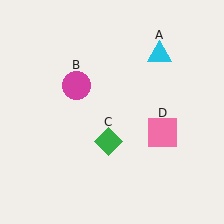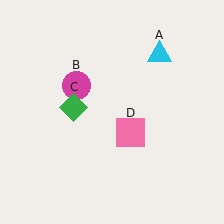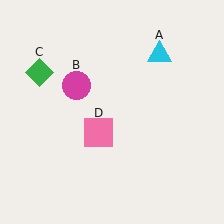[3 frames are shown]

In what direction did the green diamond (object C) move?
The green diamond (object C) moved up and to the left.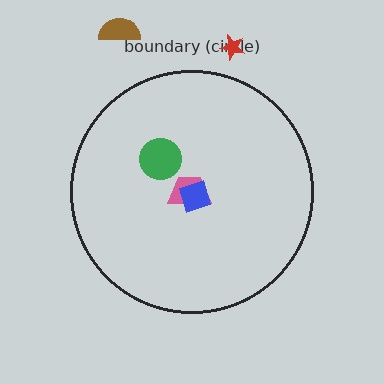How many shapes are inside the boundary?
3 inside, 2 outside.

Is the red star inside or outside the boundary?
Outside.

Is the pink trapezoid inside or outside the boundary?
Inside.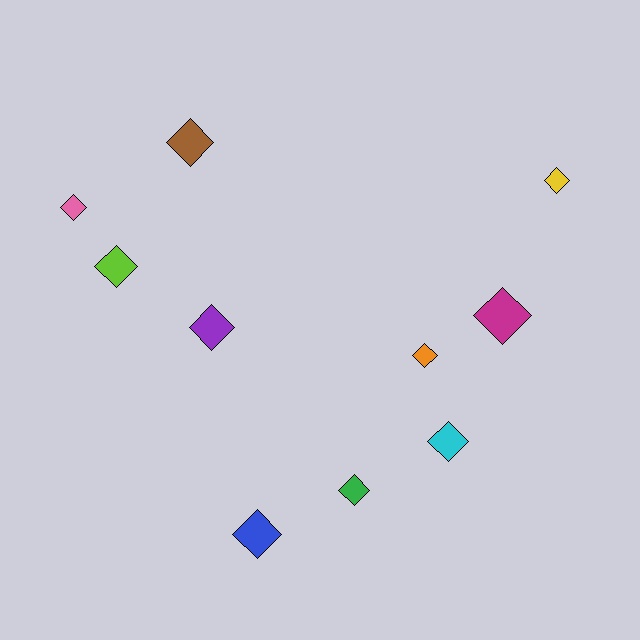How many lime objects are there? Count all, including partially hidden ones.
There is 1 lime object.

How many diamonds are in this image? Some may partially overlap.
There are 10 diamonds.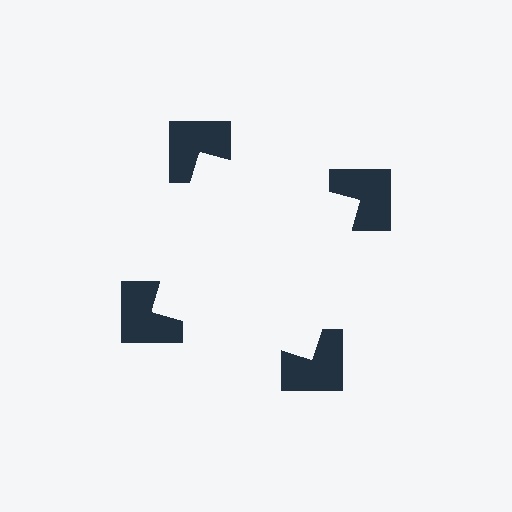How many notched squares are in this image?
There are 4 — one at each vertex of the illusory square.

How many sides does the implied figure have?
4 sides.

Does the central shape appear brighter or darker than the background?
It typically appears slightly brighter than the background, even though no actual brightness change is drawn.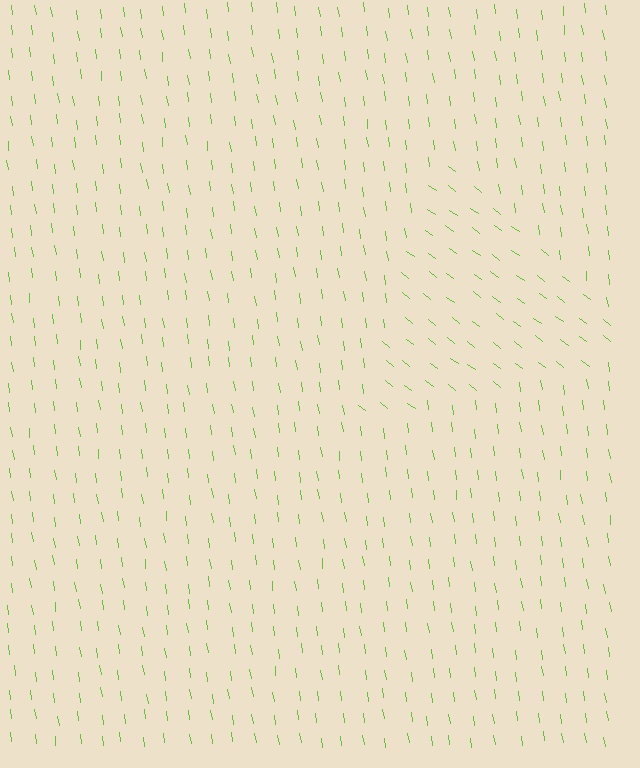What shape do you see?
I see a triangle.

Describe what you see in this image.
The image is filled with small lime line segments. A triangle region in the image has lines oriented differently from the surrounding lines, creating a visible texture boundary.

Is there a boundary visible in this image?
Yes, there is a texture boundary formed by a change in line orientation.